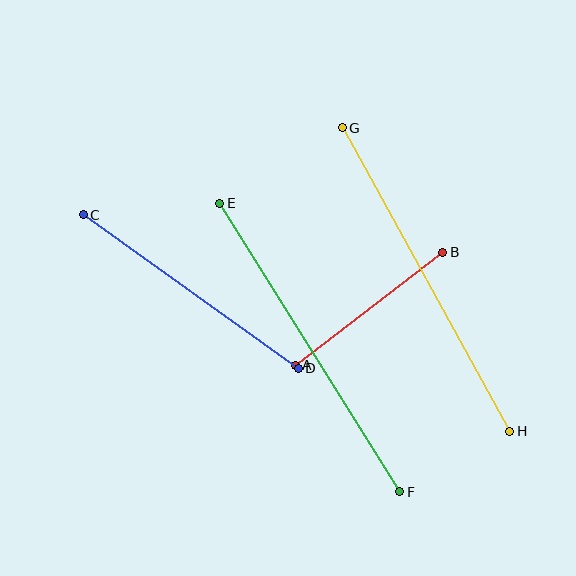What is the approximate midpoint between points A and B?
The midpoint is at approximately (369, 309) pixels.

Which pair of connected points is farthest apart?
Points G and H are farthest apart.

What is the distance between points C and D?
The distance is approximately 264 pixels.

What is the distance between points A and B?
The distance is approximately 186 pixels.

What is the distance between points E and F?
The distance is approximately 340 pixels.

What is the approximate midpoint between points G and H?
The midpoint is at approximately (426, 280) pixels.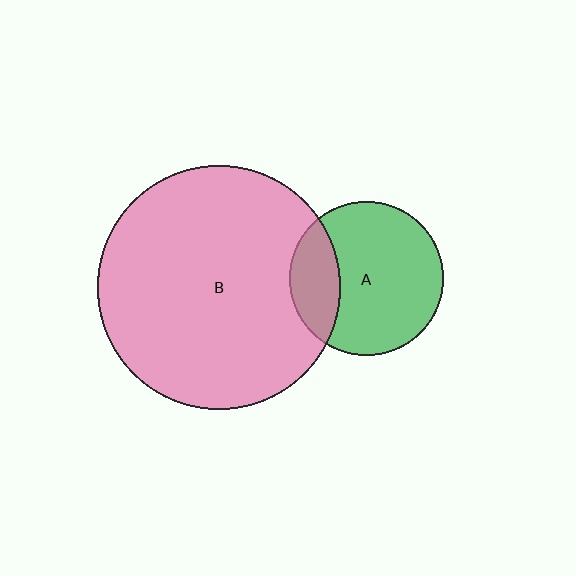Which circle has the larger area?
Circle B (pink).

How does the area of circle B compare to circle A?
Approximately 2.5 times.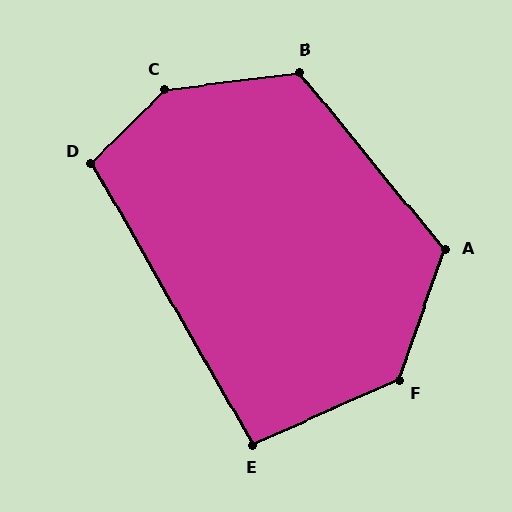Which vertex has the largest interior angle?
C, at approximately 143 degrees.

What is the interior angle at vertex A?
Approximately 121 degrees (obtuse).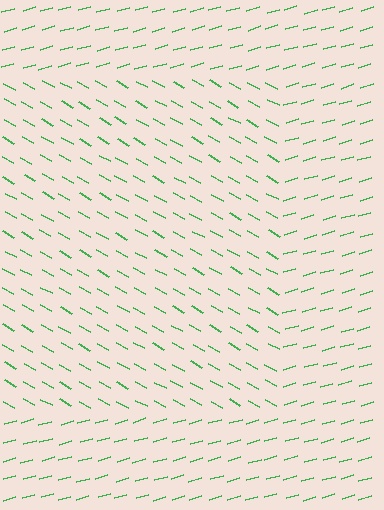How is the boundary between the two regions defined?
The boundary is defined purely by a change in line orientation (approximately 45 degrees difference). All lines are the same color and thickness.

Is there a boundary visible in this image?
Yes, there is a texture boundary formed by a change in line orientation.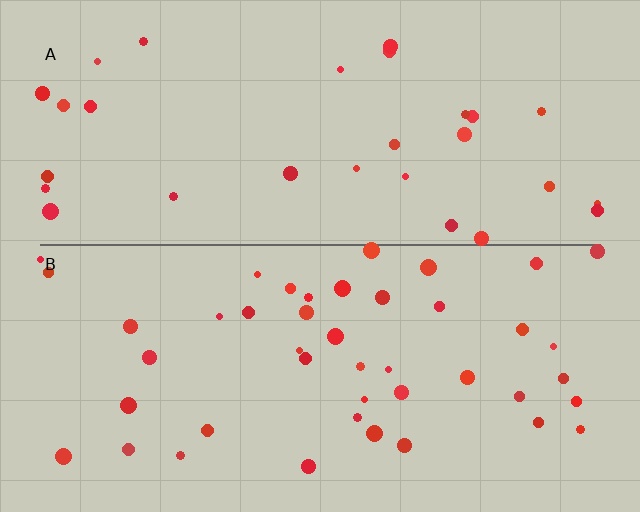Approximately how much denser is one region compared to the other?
Approximately 1.5× — region B over region A.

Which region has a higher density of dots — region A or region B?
B (the bottom).